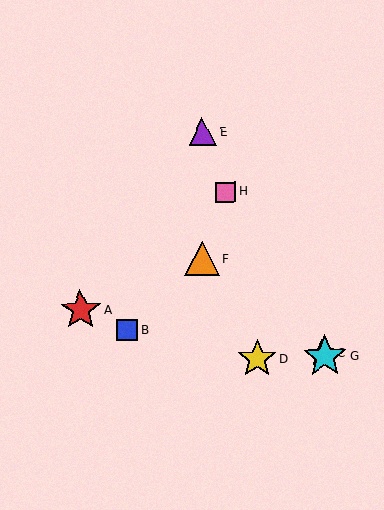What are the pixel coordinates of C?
Object C is at (321, 353).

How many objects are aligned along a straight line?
3 objects (C, F, G) are aligned along a straight line.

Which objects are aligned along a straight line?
Objects C, F, G are aligned along a straight line.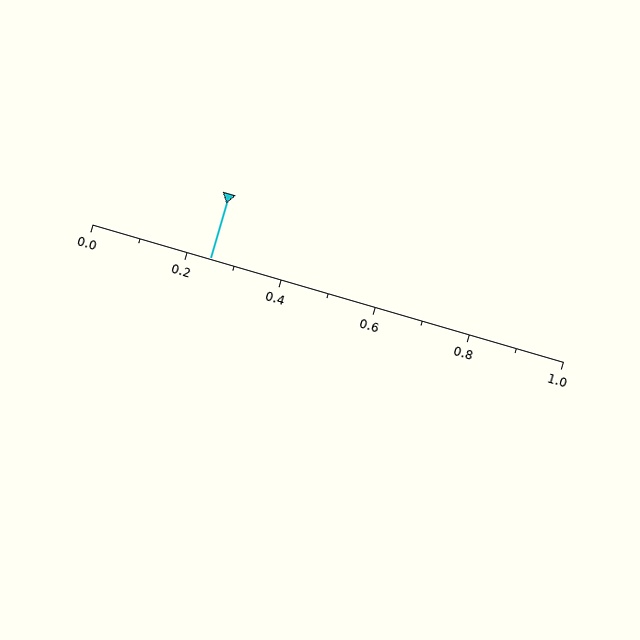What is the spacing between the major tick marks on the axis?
The major ticks are spaced 0.2 apart.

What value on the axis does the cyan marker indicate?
The marker indicates approximately 0.25.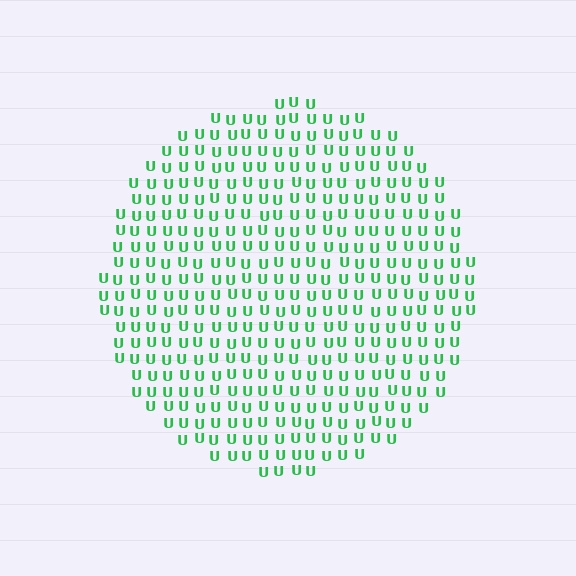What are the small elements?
The small elements are letter U's.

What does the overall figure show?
The overall figure shows a circle.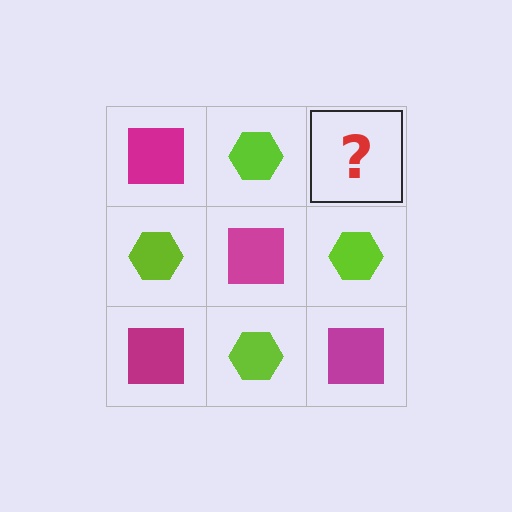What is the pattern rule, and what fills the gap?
The rule is that it alternates magenta square and lime hexagon in a checkerboard pattern. The gap should be filled with a magenta square.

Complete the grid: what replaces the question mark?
The question mark should be replaced with a magenta square.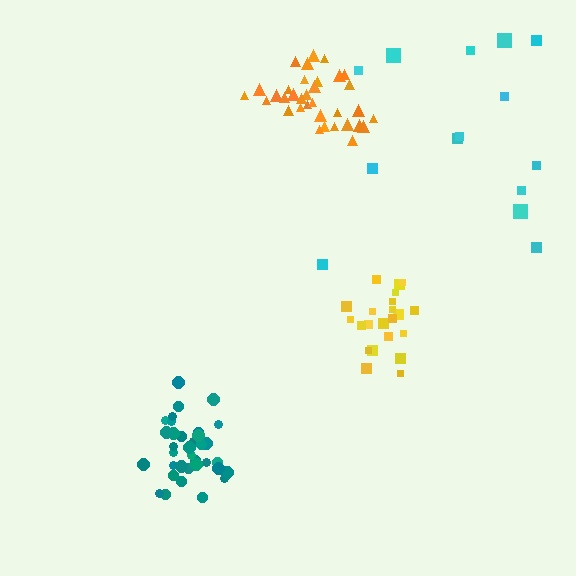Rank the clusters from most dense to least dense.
teal, orange, yellow, cyan.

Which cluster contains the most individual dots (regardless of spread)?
Teal (35).